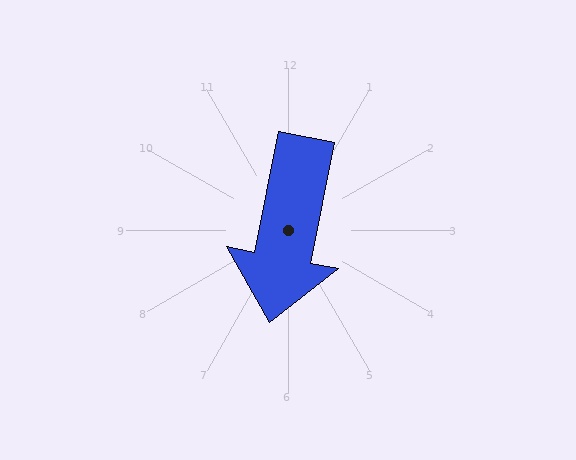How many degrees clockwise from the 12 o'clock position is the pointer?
Approximately 191 degrees.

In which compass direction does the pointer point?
South.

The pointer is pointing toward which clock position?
Roughly 6 o'clock.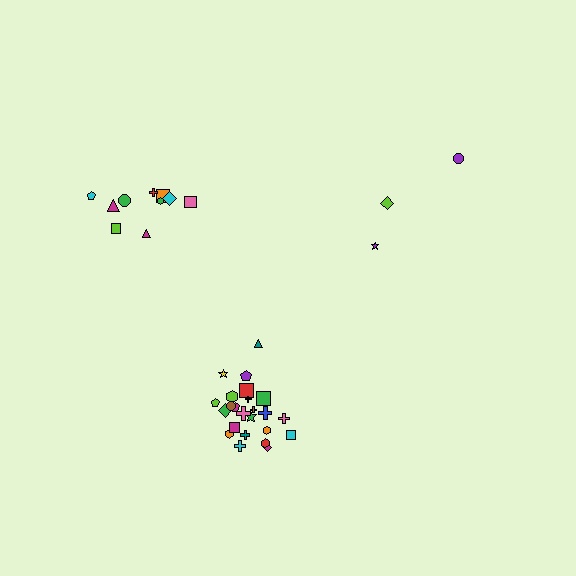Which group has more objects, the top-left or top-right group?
The top-left group.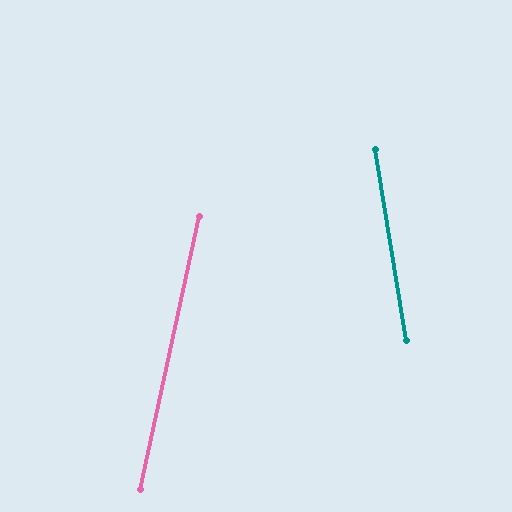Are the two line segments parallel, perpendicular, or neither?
Neither parallel nor perpendicular — they differ by about 21°.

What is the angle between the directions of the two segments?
Approximately 21 degrees.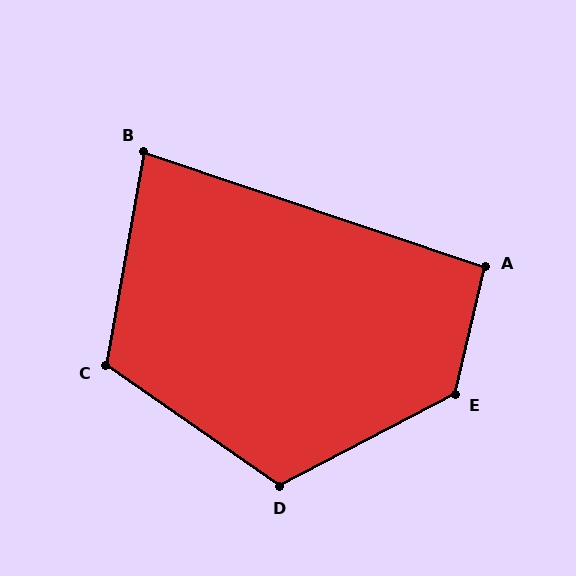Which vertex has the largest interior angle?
E, at approximately 131 degrees.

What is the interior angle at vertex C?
Approximately 114 degrees (obtuse).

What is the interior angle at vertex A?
Approximately 96 degrees (obtuse).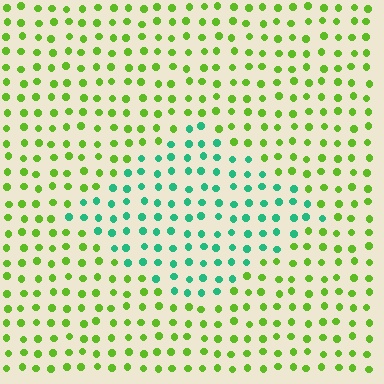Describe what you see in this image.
The image is filled with small lime elements in a uniform arrangement. A diamond-shaped region is visible where the elements are tinted to a slightly different hue, forming a subtle color boundary.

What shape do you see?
I see a diamond.